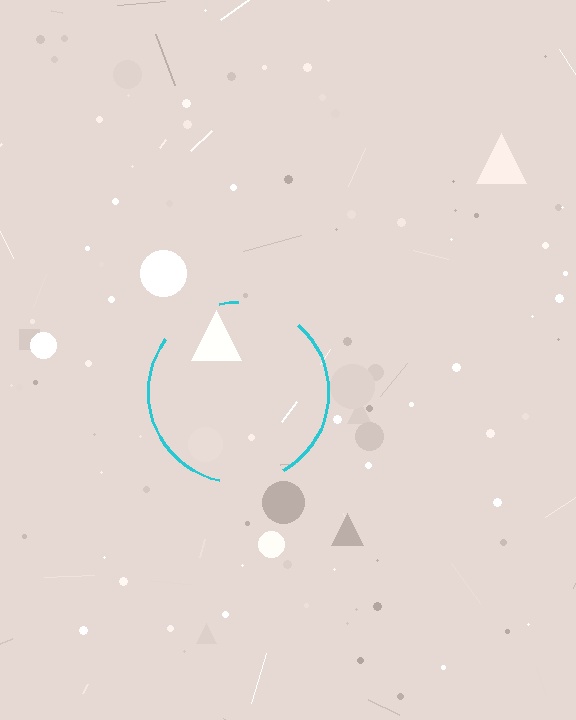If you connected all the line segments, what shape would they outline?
They would outline a circle.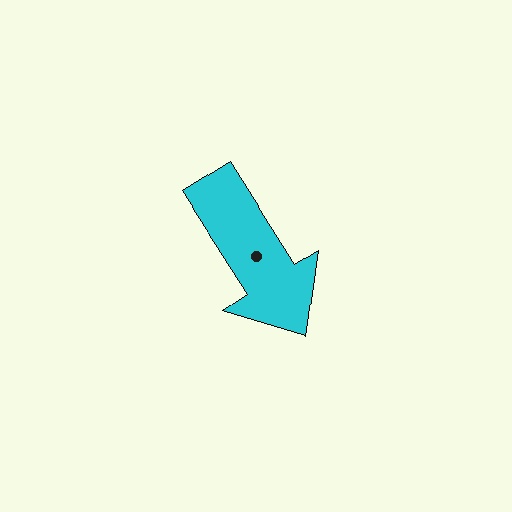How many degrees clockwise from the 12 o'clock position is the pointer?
Approximately 148 degrees.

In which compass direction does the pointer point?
Southeast.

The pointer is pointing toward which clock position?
Roughly 5 o'clock.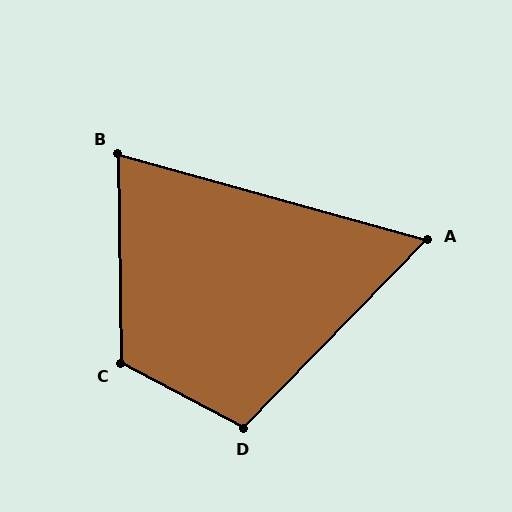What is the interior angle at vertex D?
Approximately 106 degrees (obtuse).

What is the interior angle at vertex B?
Approximately 74 degrees (acute).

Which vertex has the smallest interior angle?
A, at approximately 61 degrees.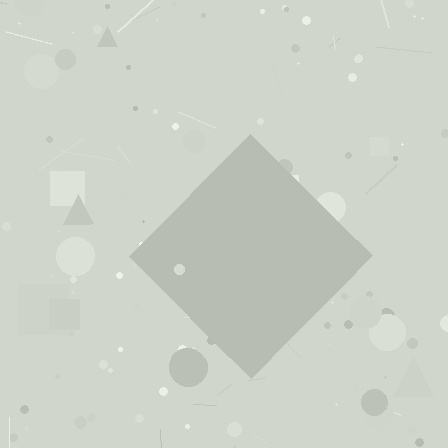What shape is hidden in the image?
A diamond is hidden in the image.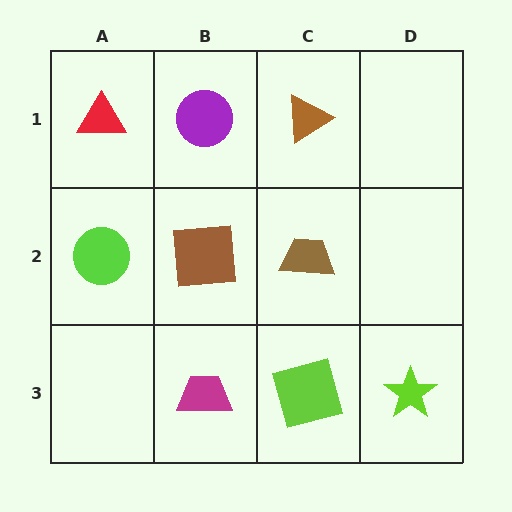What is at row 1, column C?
A brown triangle.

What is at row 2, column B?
A brown square.